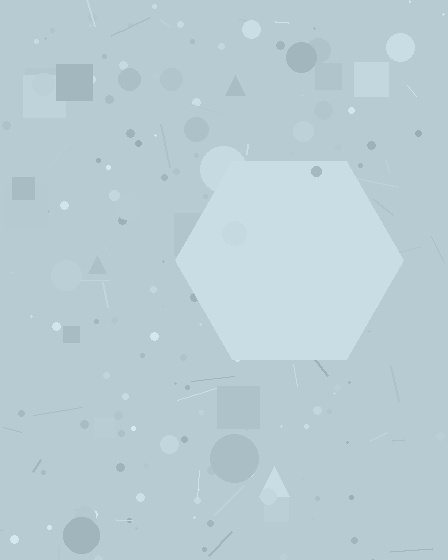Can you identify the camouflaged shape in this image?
The camouflaged shape is a hexagon.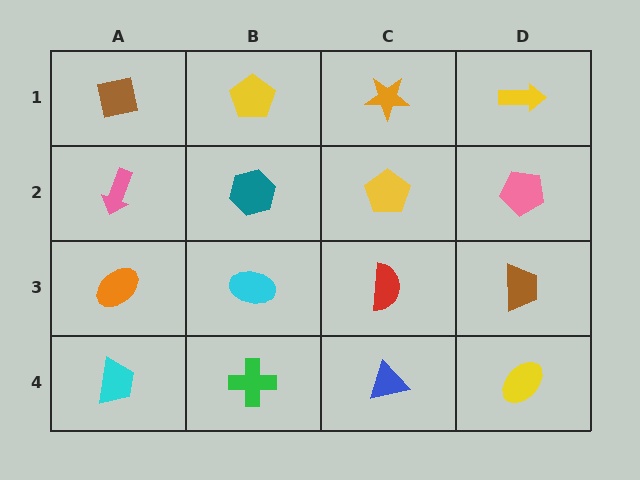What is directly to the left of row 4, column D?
A blue triangle.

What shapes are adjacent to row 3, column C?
A yellow pentagon (row 2, column C), a blue triangle (row 4, column C), a cyan ellipse (row 3, column B), a brown trapezoid (row 3, column D).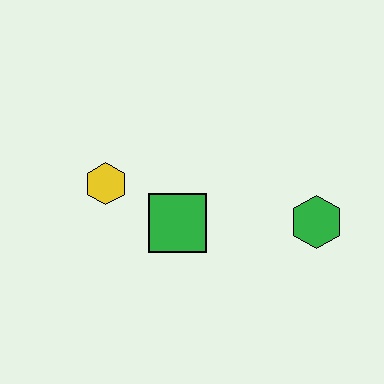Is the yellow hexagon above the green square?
Yes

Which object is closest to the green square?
The yellow hexagon is closest to the green square.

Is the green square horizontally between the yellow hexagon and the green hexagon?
Yes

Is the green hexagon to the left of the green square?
No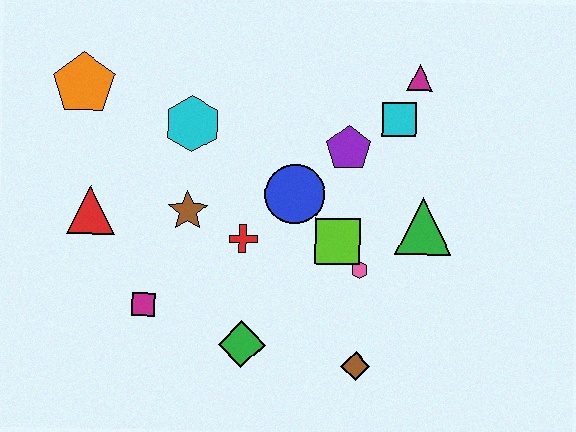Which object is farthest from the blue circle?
The orange pentagon is farthest from the blue circle.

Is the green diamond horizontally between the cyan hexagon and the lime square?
Yes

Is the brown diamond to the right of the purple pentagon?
Yes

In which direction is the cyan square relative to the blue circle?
The cyan square is to the right of the blue circle.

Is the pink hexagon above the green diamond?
Yes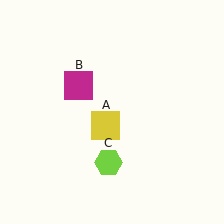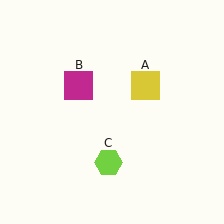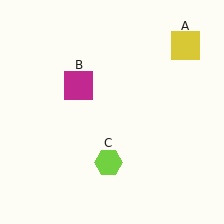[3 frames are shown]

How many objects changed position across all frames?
1 object changed position: yellow square (object A).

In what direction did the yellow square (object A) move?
The yellow square (object A) moved up and to the right.